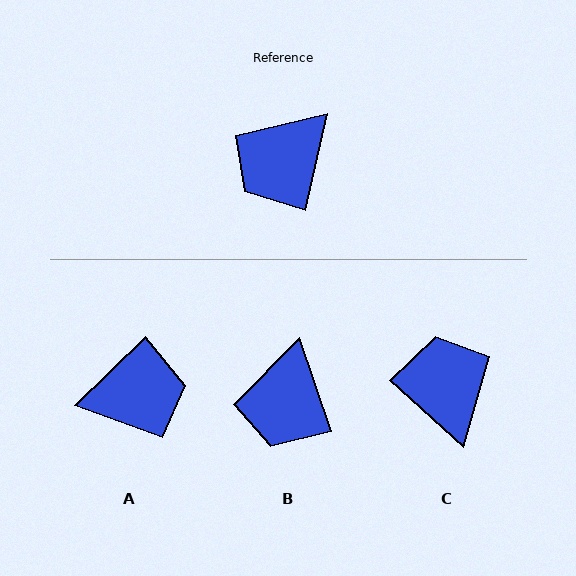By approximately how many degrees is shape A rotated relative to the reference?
Approximately 147 degrees counter-clockwise.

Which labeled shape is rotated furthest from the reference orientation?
A, about 147 degrees away.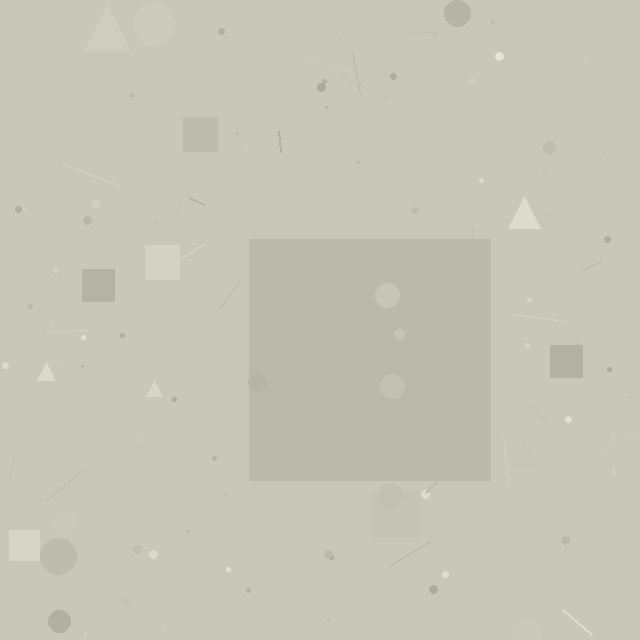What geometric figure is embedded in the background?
A square is embedded in the background.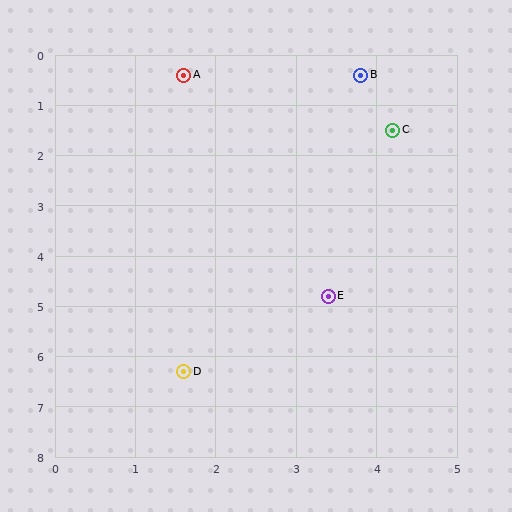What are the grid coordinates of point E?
Point E is at approximately (3.4, 4.8).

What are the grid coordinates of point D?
Point D is at approximately (1.6, 6.3).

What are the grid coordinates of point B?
Point B is at approximately (3.8, 0.4).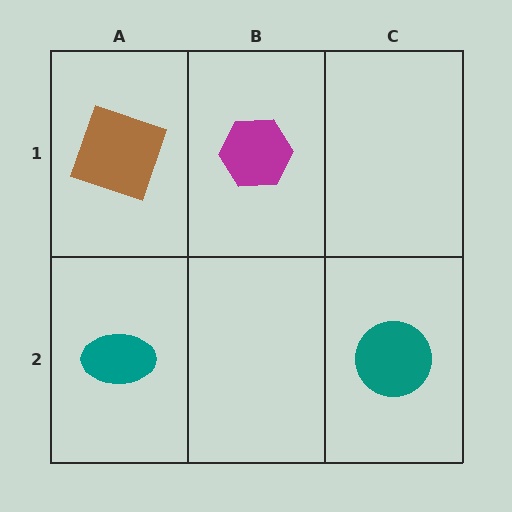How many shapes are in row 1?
2 shapes.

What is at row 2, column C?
A teal circle.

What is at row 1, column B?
A magenta hexagon.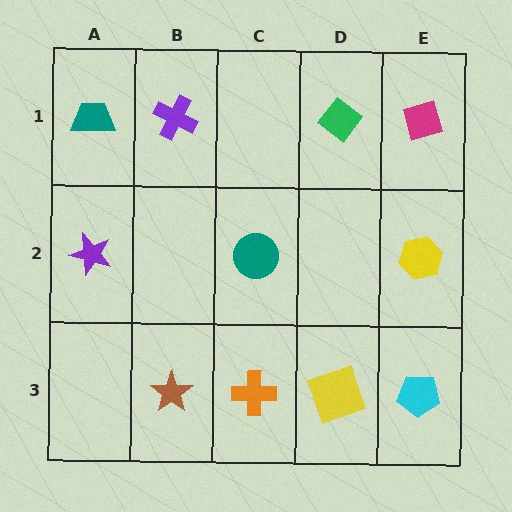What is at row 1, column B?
A purple cross.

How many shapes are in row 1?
4 shapes.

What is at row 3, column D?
A yellow square.